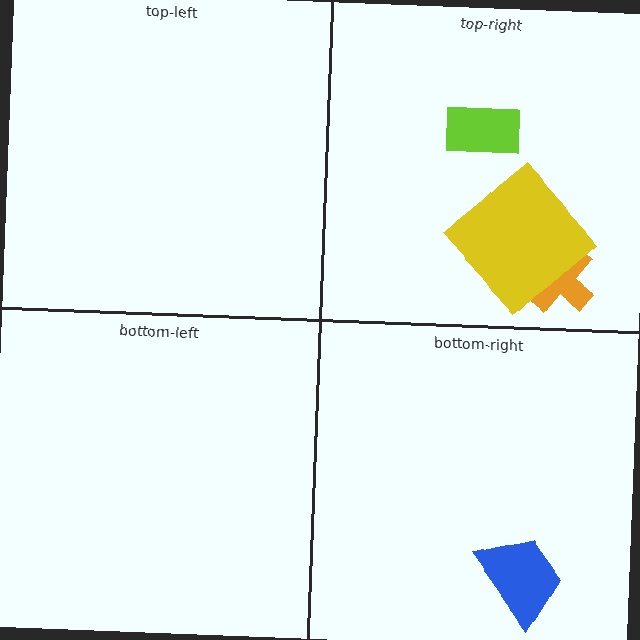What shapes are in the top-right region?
The lime rectangle, the orange cross, the yellow diamond.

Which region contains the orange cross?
The top-right region.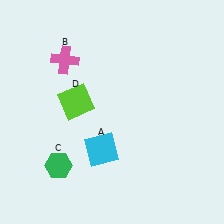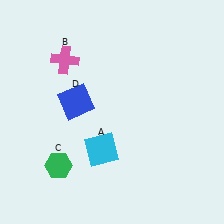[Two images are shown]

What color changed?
The square (D) changed from lime in Image 1 to blue in Image 2.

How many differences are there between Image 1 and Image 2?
There is 1 difference between the two images.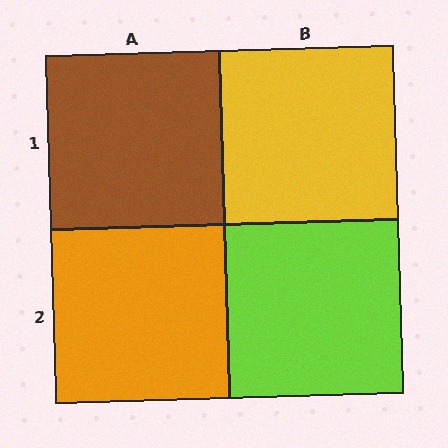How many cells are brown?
1 cell is brown.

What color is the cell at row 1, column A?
Brown.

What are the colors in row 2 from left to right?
Orange, lime.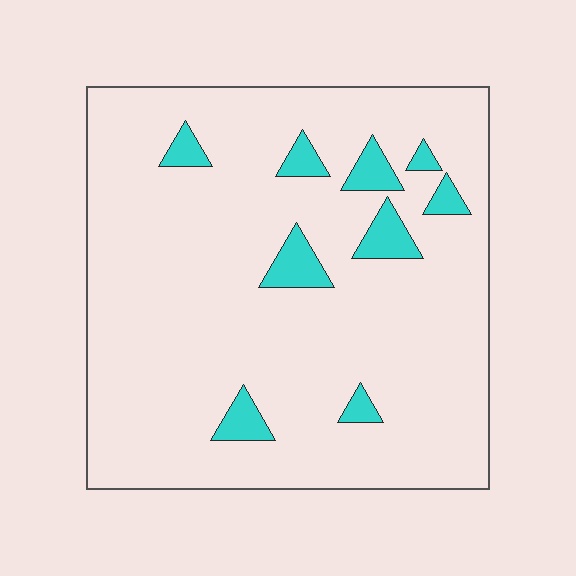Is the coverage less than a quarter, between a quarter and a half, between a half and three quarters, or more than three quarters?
Less than a quarter.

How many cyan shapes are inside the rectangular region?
9.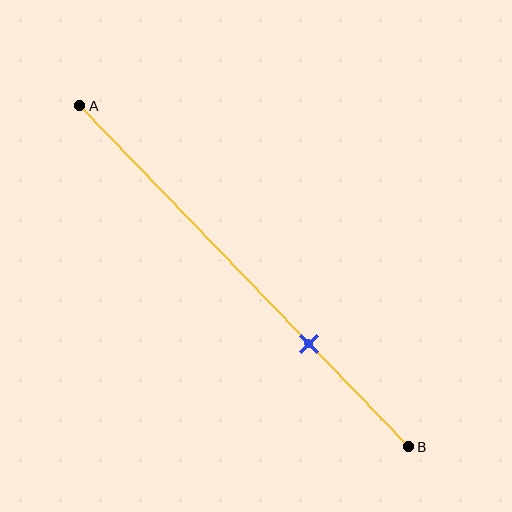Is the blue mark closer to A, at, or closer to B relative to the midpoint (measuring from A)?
The blue mark is closer to point B than the midpoint of segment AB.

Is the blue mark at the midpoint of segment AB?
No, the mark is at about 70% from A, not at the 50% midpoint.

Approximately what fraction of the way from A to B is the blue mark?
The blue mark is approximately 70% of the way from A to B.